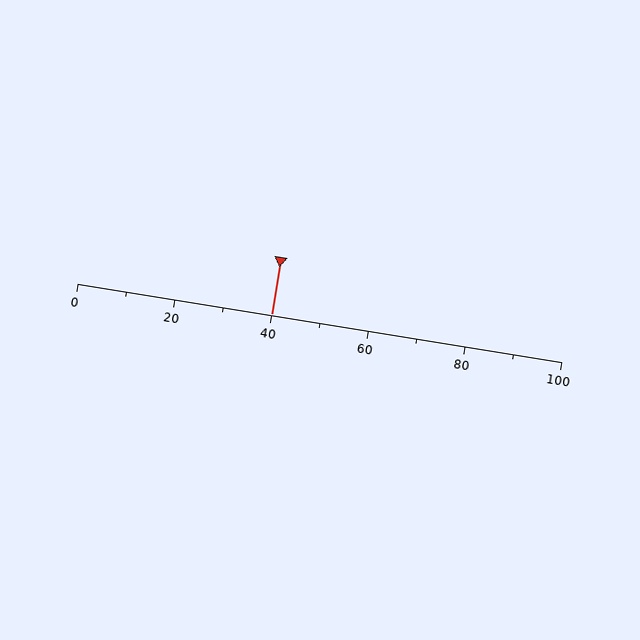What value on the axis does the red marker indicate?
The marker indicates approximately 40.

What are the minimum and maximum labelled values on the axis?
The axis runs from 0 to 100.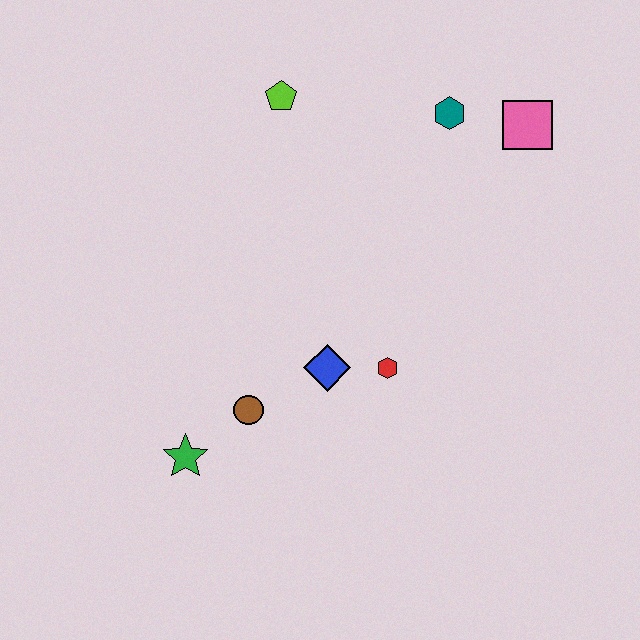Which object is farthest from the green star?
The pink square is farthest from the green star.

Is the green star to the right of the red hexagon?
No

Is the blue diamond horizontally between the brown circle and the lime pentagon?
No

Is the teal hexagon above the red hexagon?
Yes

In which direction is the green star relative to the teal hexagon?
The green star is below the teal hexagon.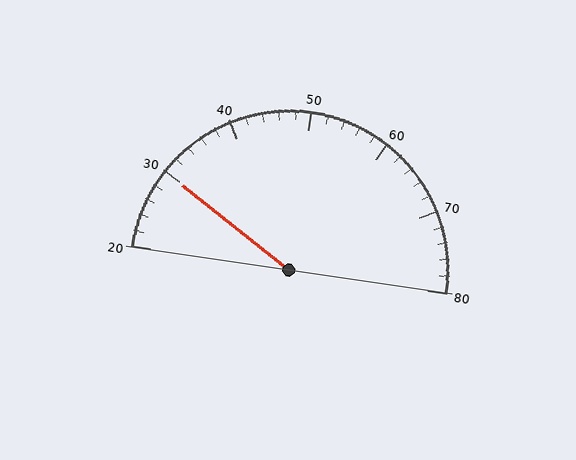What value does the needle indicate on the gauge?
The needle indicates approximately 30.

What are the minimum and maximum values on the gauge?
The gauge ranges from 20 to 80.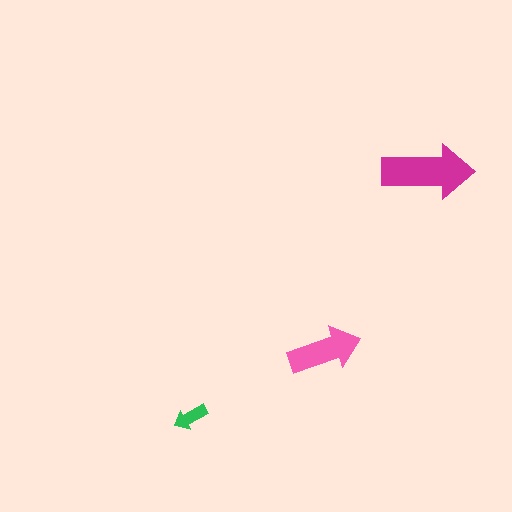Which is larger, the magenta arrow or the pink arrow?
The magenta one.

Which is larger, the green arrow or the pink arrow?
The pink one.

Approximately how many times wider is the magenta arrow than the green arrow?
About 2.5 times wider.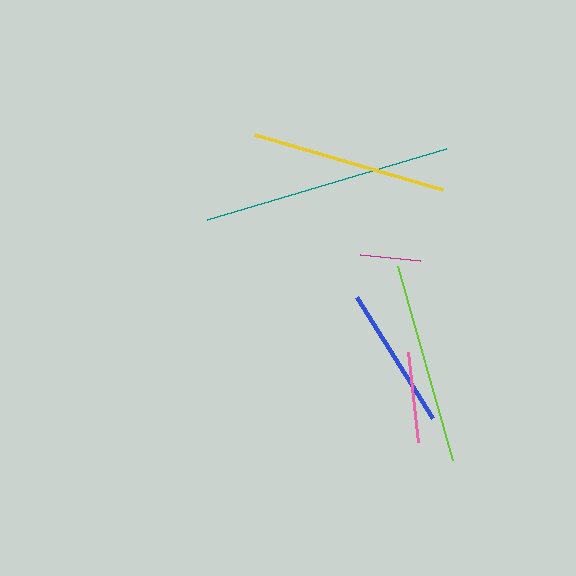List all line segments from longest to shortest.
From longest to shortest: teal, lime, yellow, blue, pink, magenta.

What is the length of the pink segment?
The pink segment is approximately 91 pixels long.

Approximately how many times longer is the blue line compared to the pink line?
The blue line is approximately 1.6 times the length of the pink line.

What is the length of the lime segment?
The lime segment is approximately 202 pixels long.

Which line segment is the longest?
The teal line is the longest at approximately 250 pixels.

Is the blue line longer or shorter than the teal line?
The teal line is longer than the blue line.